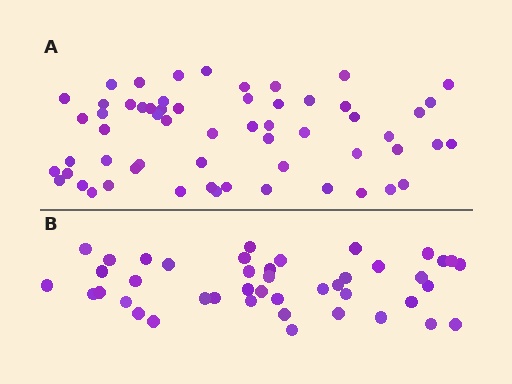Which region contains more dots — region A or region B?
Region A (the top region) has more dots.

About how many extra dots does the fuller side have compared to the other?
Region A has approximately 15 more dots than region B.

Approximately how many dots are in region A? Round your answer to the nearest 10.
About 60 dots. (The exact count is 59, which rounds to 60.)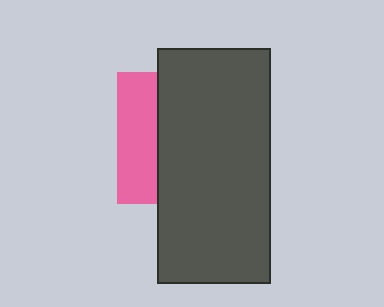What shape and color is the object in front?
The object in front is a dark gray rectangle.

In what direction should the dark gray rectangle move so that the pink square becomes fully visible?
The dark gray rectangle should move right. That is the shortest direction to clear the overlap and leave the pink square fully visible.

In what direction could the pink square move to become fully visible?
The pink square could move left. That would shift it out from behind the dark gray rectangle entirely.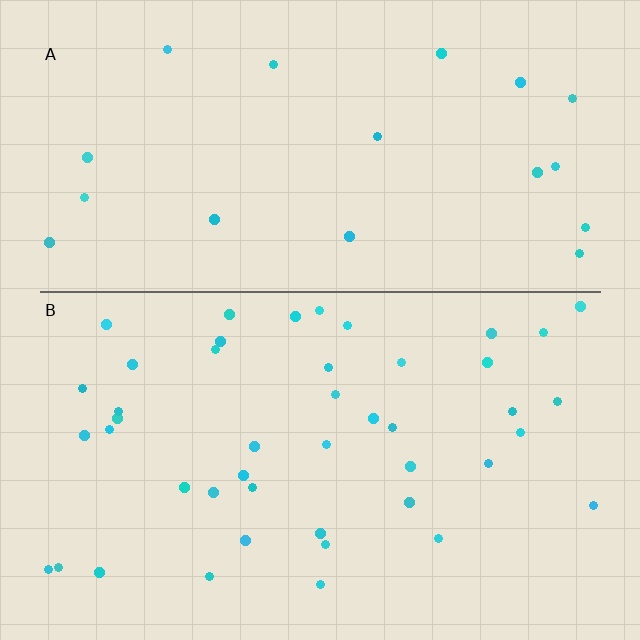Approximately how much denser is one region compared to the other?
Approximately 2.4× — region B over region A.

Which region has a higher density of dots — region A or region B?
B (the bottom).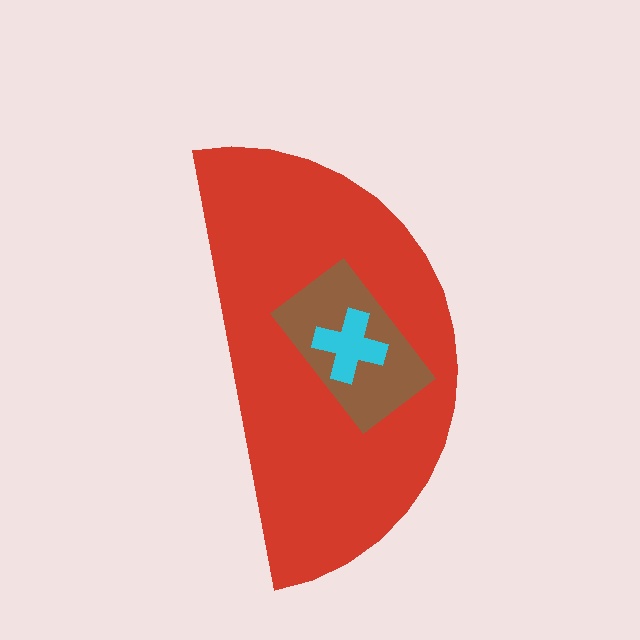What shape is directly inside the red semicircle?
The brown rectangle.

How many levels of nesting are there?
3.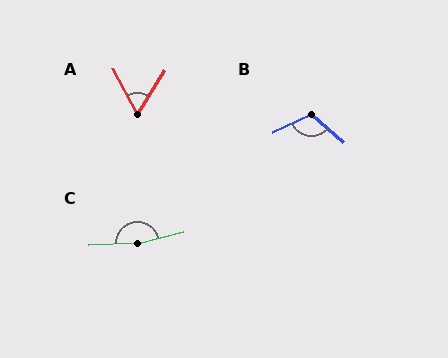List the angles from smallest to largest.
A (60°), B (115°), C (167°).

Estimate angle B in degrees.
Approximately 115 degrees.